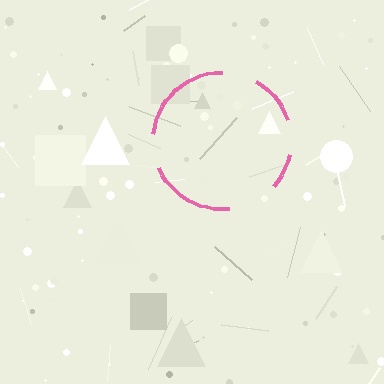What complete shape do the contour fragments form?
The contour fragments form a circle.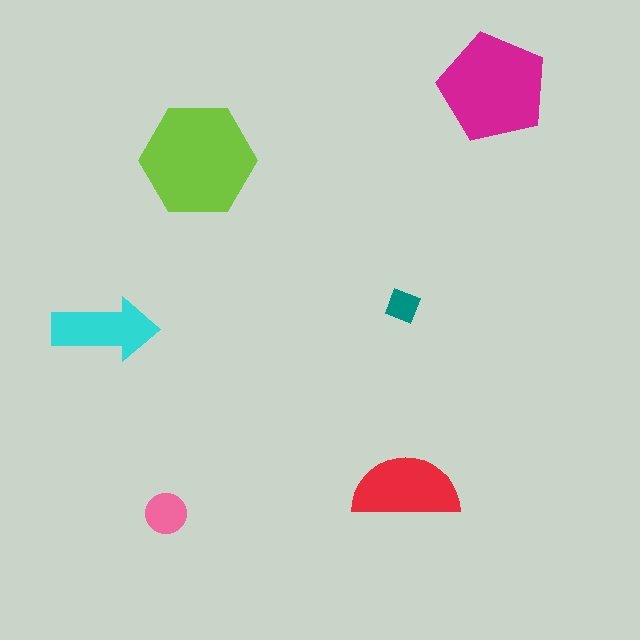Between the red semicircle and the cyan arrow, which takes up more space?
The red semicircle.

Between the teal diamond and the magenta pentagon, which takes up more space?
The magenta pentagon.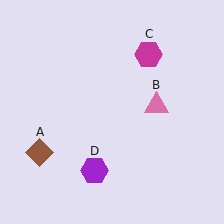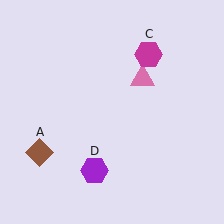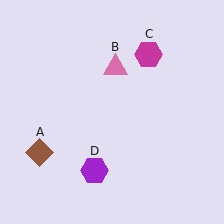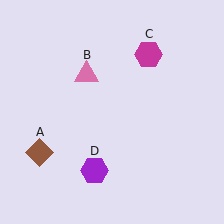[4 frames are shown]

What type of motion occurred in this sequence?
The pink triangle (object B) rotated counterclockwise around the center of the scene.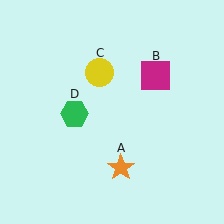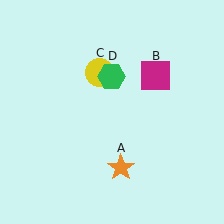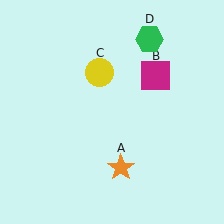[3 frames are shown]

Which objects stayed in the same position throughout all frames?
Orange star (object A) and magenta square (object B) and yellow circle (object C) remained stationary.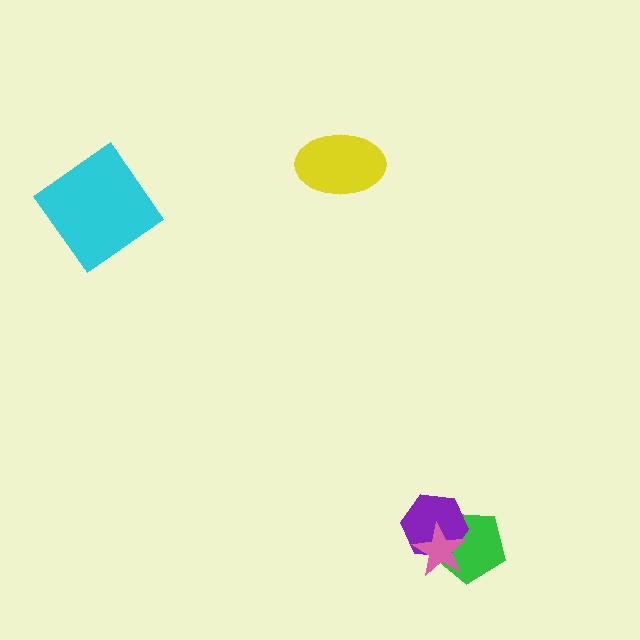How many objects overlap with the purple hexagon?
2 objects overlap with the purple hexagon.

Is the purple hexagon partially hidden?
Yes, it is partially covered by another shape.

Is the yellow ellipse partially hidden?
No, no other shape covers it.